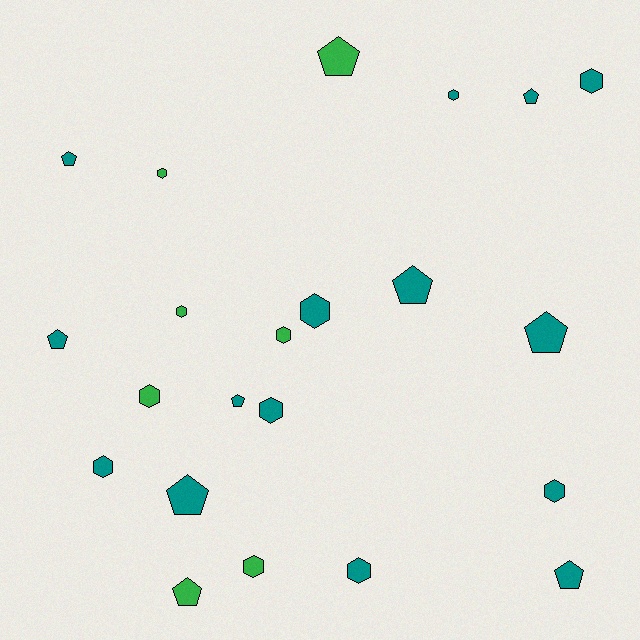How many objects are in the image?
There are 22 objects.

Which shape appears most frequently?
Hexagon, with 12 objects.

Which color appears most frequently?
Teal, with 15 objects.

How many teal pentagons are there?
There are 8 teal pentagons.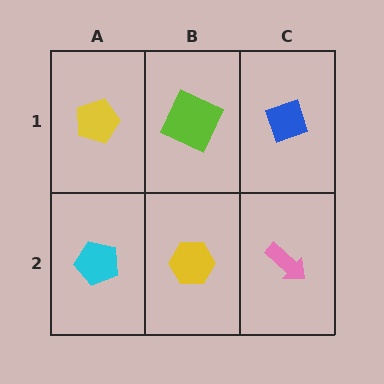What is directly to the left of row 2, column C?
A yellow hexagon.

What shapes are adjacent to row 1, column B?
A yellow hexagon (row 2, column B), a yellow pentagon (row 1, column A), a blue diamond (row 1, column C).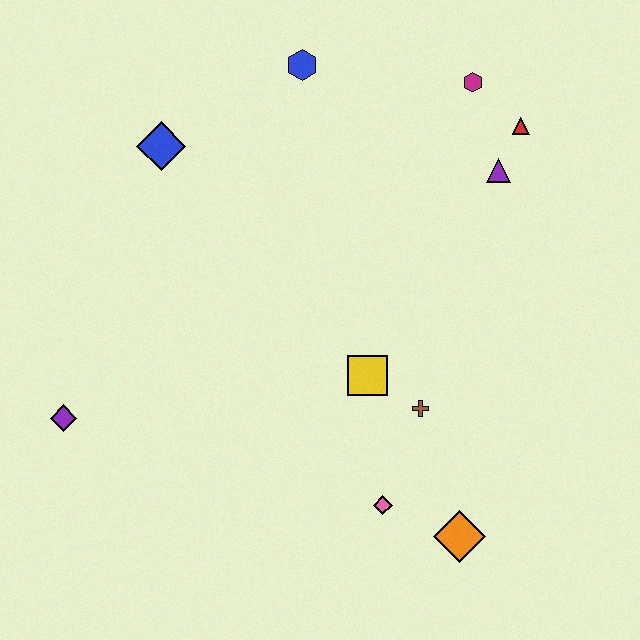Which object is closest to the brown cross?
The yellow square is closest to the brown cross.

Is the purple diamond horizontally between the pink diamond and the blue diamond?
No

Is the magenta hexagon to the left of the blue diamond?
No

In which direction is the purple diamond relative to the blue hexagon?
The purple diamond is below the blue hexagon.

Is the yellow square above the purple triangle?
No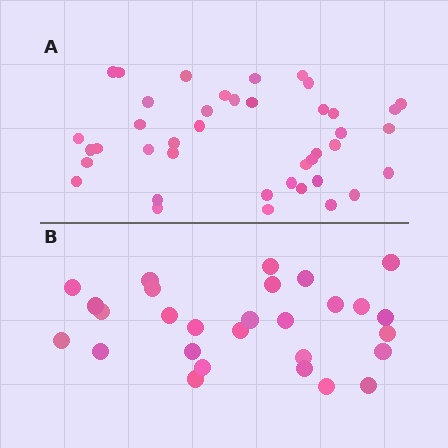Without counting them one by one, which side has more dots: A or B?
Region A (the top region) has more dots.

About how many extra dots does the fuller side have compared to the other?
Region A has approximately 15 more dots than region B.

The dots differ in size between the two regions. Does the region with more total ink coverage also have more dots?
No. Region B has more total ink coverage because its dots are larger, but region A actually contains more individual dots. Total area can be misleading — the number of items is what matters here.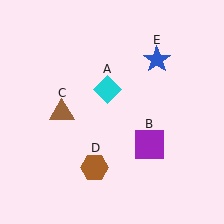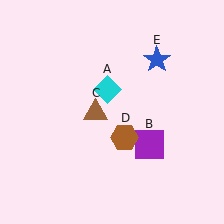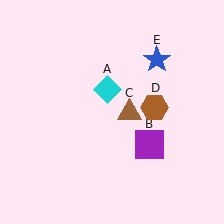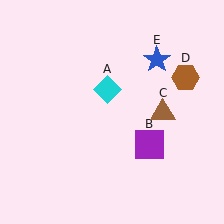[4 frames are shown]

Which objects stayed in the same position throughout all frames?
Cyan diamond (object A) and purple square (object B) and blue star (object E) remained stationary.